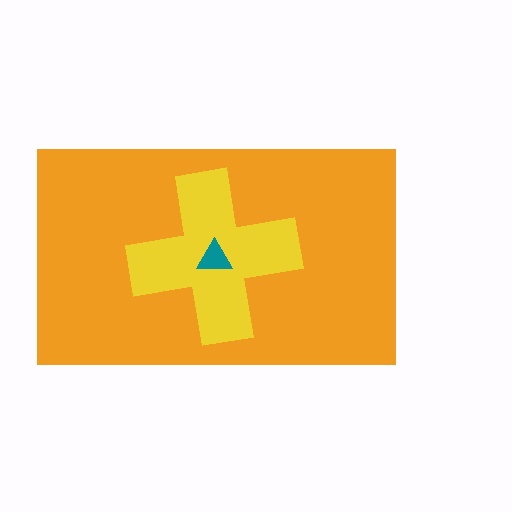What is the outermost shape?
The orange rectangle.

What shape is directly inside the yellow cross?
The teal triangle.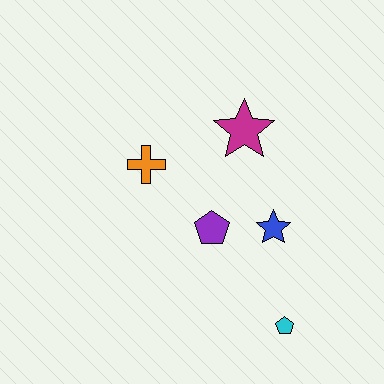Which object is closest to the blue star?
The purple pentagon is closest to the blue star.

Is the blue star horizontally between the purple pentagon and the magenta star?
No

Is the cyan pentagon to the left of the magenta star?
No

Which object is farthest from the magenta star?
The cyan pentagon is farthest from the magenta star.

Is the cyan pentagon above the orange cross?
No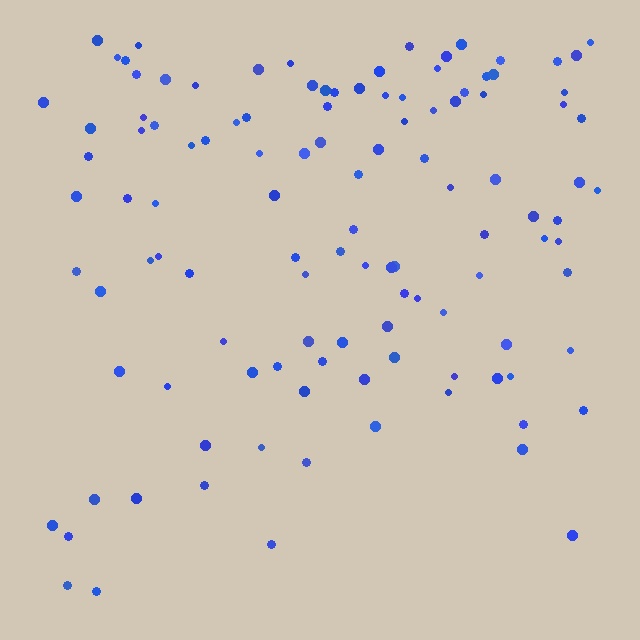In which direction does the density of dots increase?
From bottom to top, with the top side densest.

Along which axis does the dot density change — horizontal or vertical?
Vertical.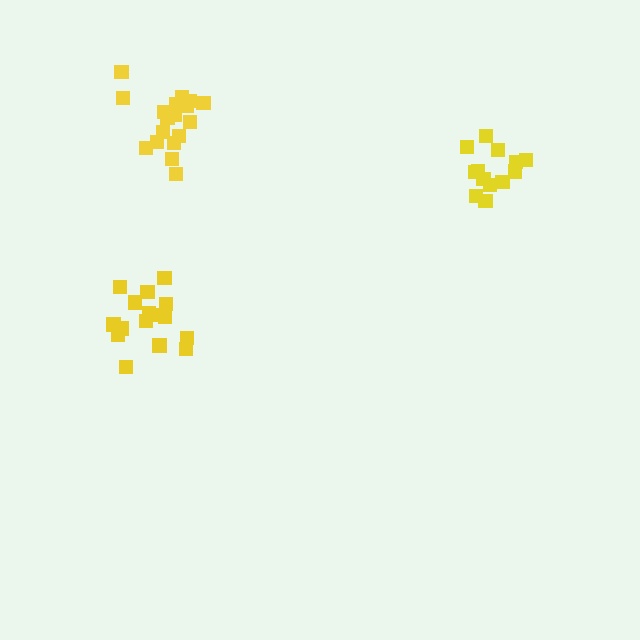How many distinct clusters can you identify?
There are 3 distinct clusters.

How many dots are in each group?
Group 1: 13 dots, Group 2: 18 dots, Group 3: 17 dots (48 total).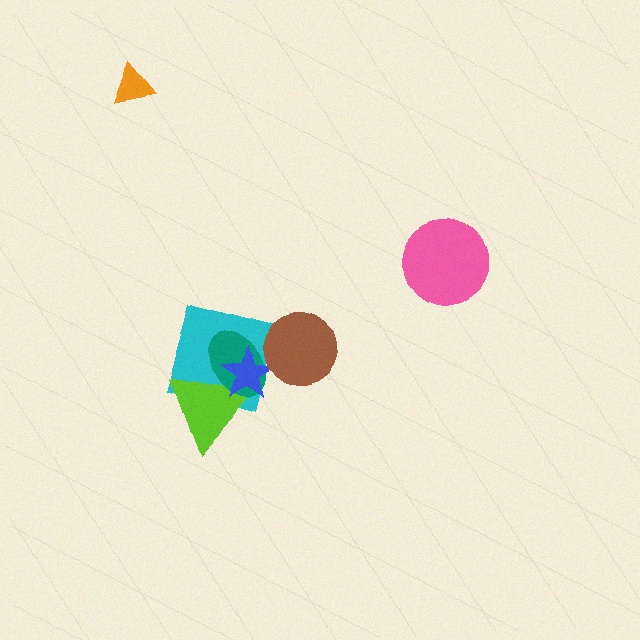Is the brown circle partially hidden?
No, no other shape covers it.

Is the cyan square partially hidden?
Yes, it is partially covered by another shape.